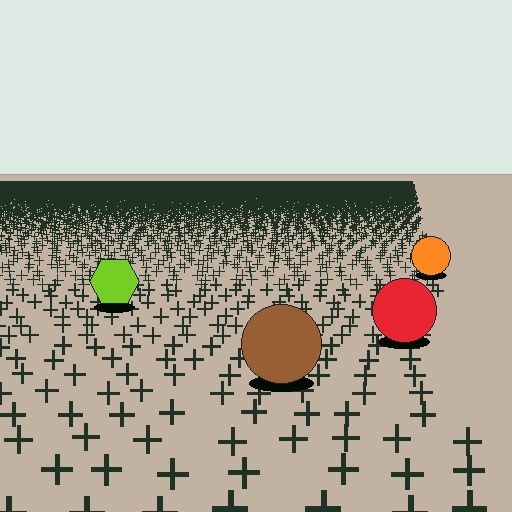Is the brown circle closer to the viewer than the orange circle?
Yes. The brown circle is closer — you can tell from the texture gradient: the ground texture is coarser near it.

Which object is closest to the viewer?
The brown circle is closest. The texture marks near it are larger and more spread out.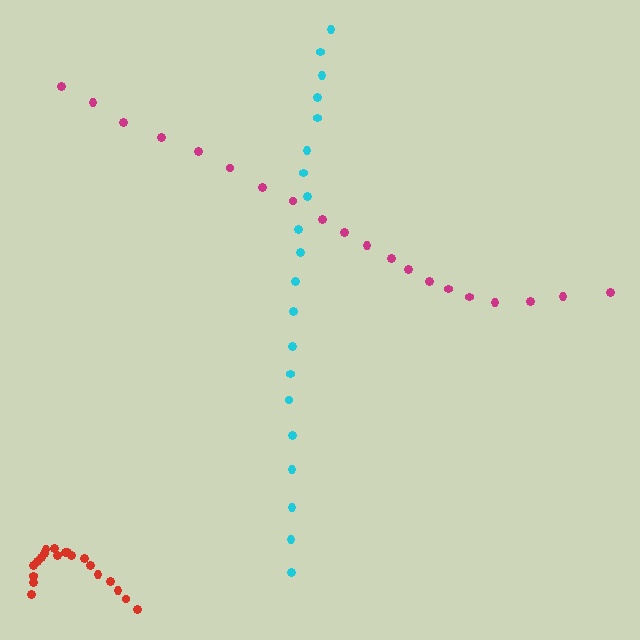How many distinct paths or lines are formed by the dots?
There are 3 distinct paths.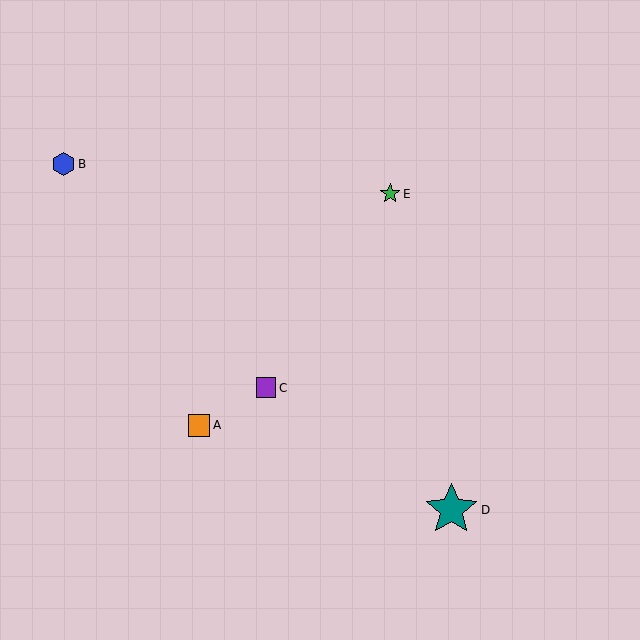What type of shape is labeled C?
Shape C is a purple square.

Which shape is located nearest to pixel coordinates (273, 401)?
The purple square (labeled C) at (266, 388) is nearest to that location.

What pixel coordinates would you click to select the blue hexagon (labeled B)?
Click at (64, 164) to select the blue hexagon B.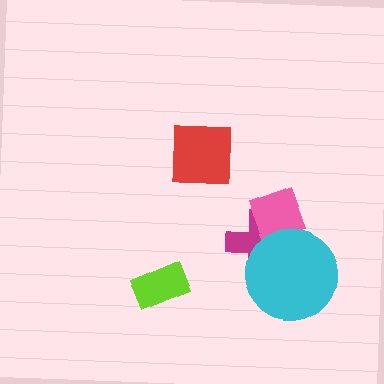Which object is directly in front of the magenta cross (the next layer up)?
The pink diamond is directly in front of the magenta cross.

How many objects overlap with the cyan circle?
2 objects overlap with the cyan circle.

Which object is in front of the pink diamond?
The cyan circle is in front of the pink diamond.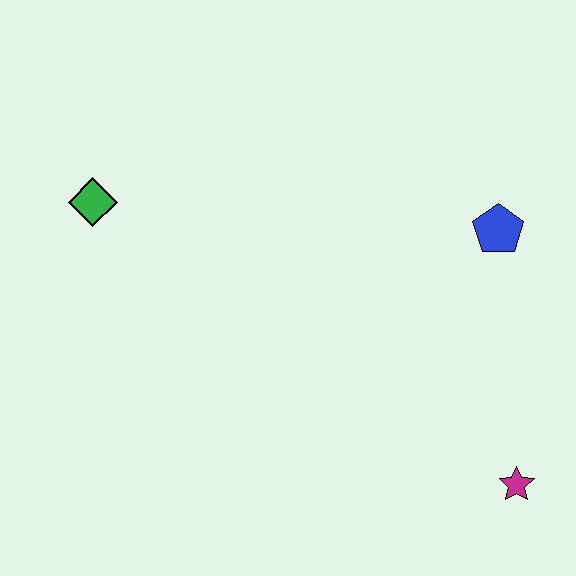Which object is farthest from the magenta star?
The green diamond is farthest from the magenta star.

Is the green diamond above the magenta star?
Yes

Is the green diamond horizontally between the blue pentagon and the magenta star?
No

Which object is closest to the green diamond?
The blue pentagon is closest to the green diamond.